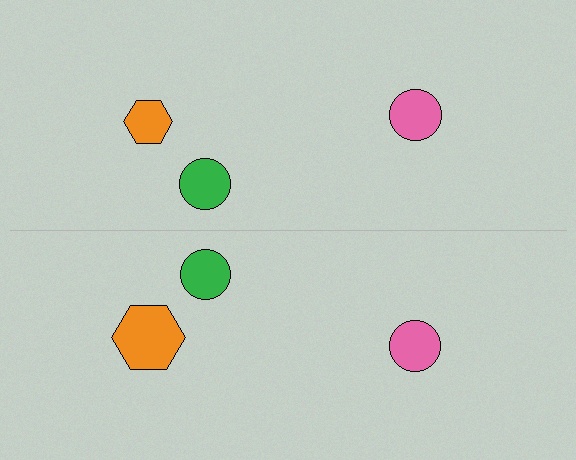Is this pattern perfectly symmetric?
No, the pattern is not perfectly symmetric. The orange hexagon on the bottom side has a different size than its mirror counterpart.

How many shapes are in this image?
There are 6 shapes in this image.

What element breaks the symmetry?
The orange hexagon on the bottom side has a different size than its mirror counterpart.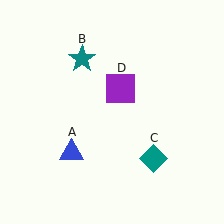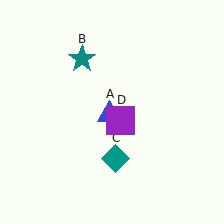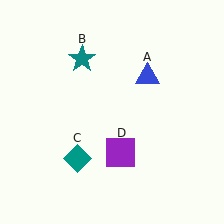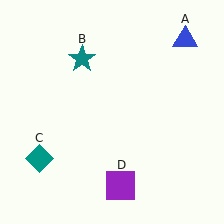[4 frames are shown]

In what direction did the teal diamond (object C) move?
The teal diamond (object C) moved left.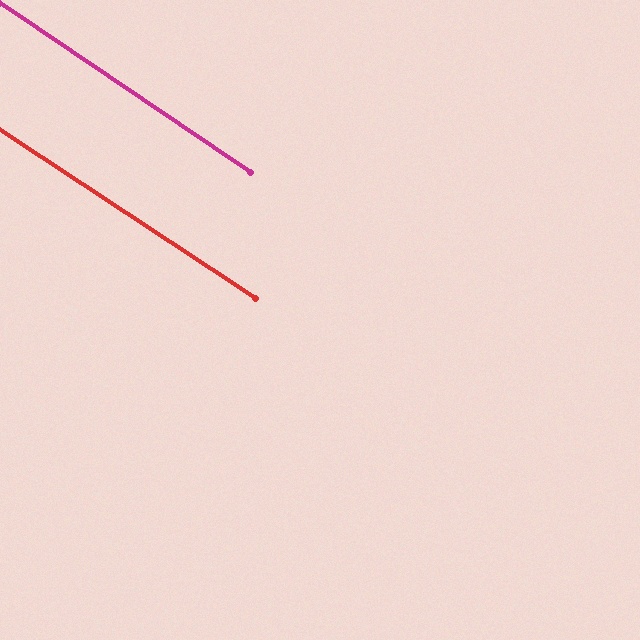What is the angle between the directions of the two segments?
Approximately 1 degree.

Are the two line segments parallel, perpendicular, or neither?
Parallel — their directions differ by only 0.7°.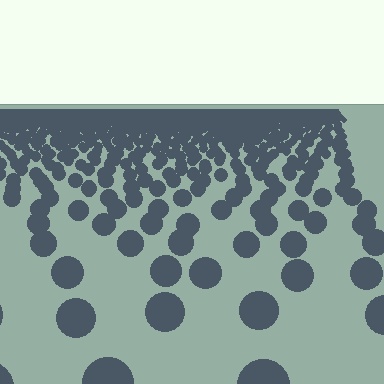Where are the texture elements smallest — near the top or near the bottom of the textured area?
Near the top.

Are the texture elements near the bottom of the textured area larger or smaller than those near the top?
Larger. Near the bottom, elements are closer to the viewer and appear at a bigger on-screen size.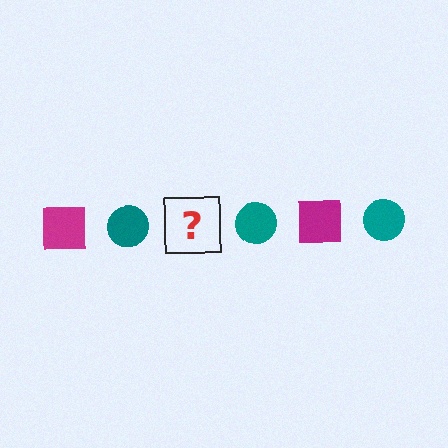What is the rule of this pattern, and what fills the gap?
The rule is that the pattern alternates between magenta square and teal circle. The gap should be filled with a magenta square.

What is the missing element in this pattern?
The missing element is a magenta square.